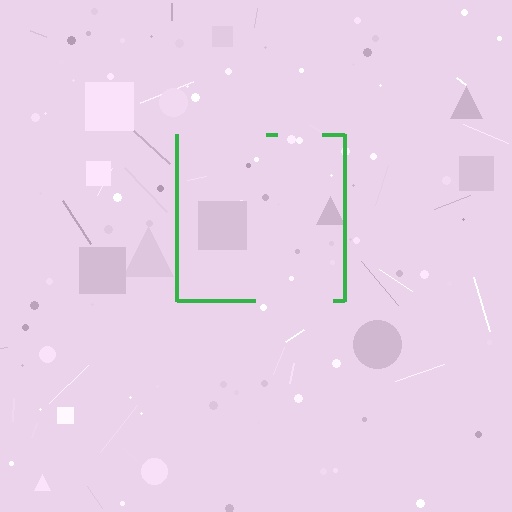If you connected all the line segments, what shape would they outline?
They would outline a square.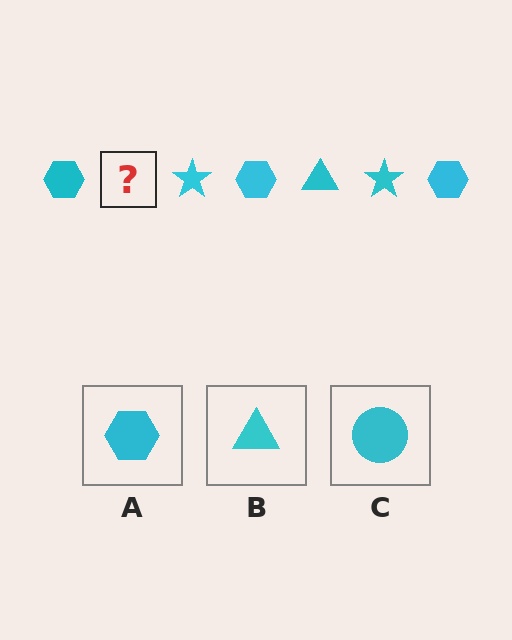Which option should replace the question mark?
Option B.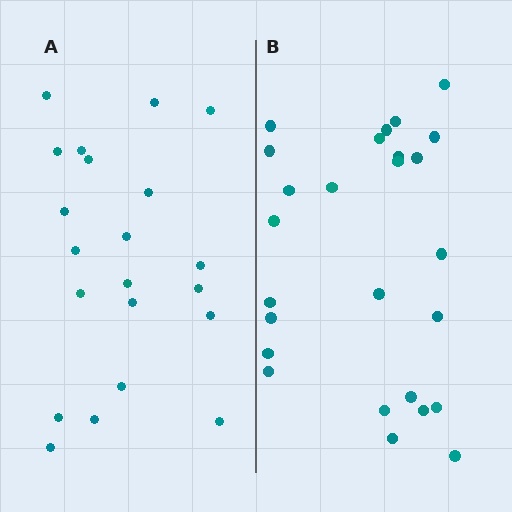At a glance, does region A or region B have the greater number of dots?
Region B (the right region) has more dots.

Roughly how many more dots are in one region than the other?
Region B has about 5 more dots than region A.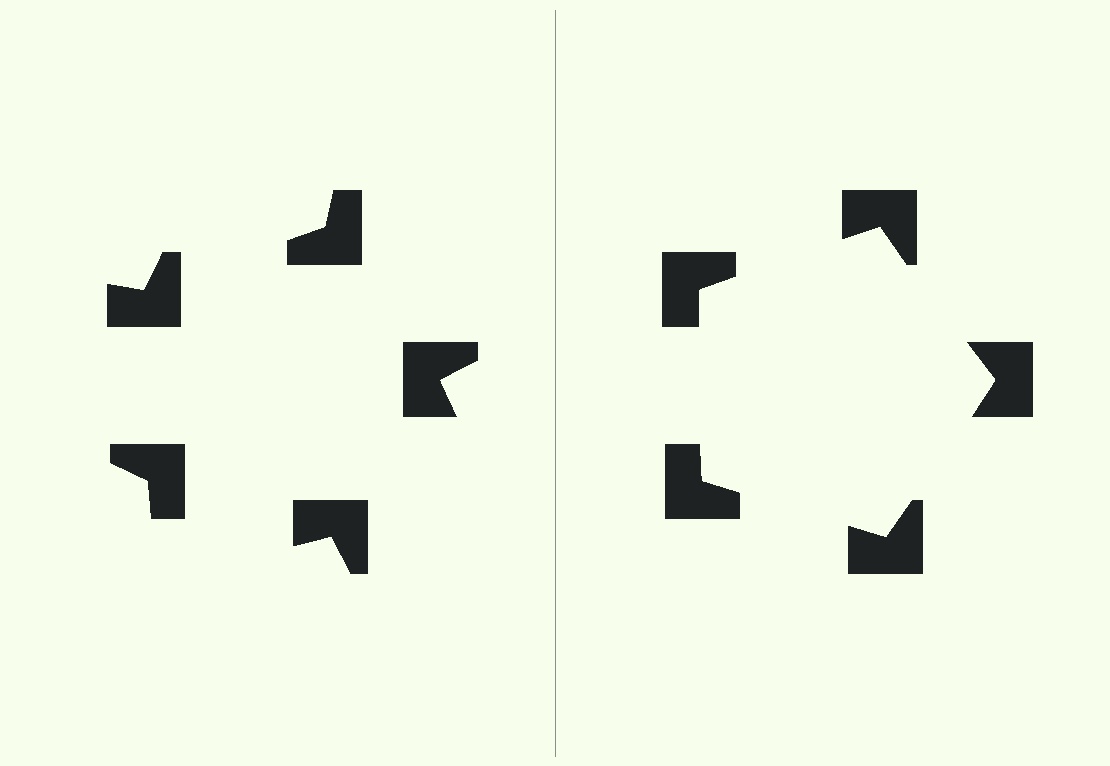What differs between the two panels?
The notched squares are positioned identically on both sides; only the wedge orientations differ. On the right they align to a pentagon; on the left they are misaligned.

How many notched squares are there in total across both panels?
10 — 5 on each side.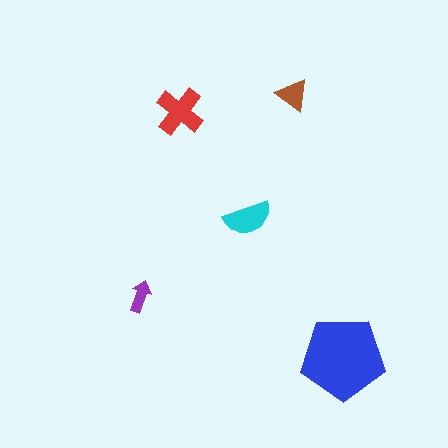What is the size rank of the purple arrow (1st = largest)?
5th.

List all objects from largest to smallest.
The blue pentagon, the red cross, the cyan semicircle, the brown triangle, the purple arrow.